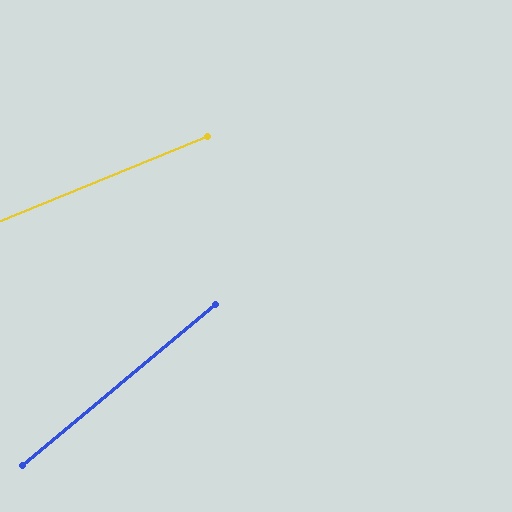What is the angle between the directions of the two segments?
Approximately 18 degrees.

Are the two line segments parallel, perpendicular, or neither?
Neither parallel nor perpendicular — they differ by about 18°.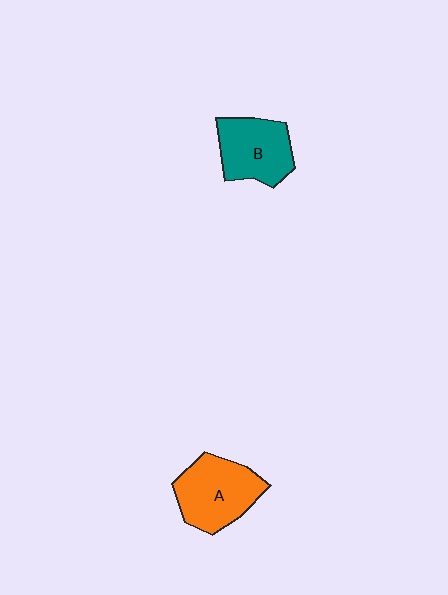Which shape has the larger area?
Shape A (orange).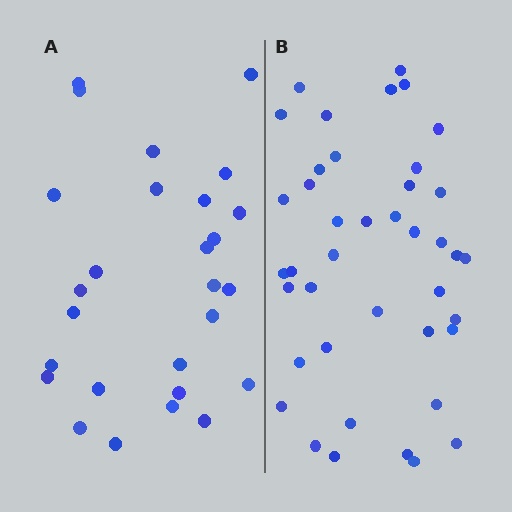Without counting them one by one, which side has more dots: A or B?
Region B (the right region) has more dots.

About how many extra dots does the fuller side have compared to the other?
Region B has approximately 15 more dots than region A.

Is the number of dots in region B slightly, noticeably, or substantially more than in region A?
Region B has substantially more. The ratio is roughly 1.5 to 1.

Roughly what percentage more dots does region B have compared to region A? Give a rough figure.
About 50% more.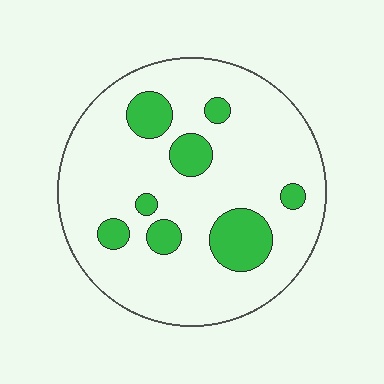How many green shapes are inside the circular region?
8.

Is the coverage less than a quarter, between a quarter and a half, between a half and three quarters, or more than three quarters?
Less than a quarter.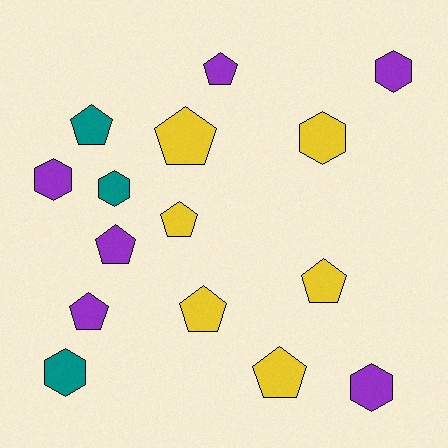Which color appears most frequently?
Yellow, with 6 objects.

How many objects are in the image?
There are 15 objects.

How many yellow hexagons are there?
There is 1 yellow hexagon.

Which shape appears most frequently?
Pentagon, with 9 objects.